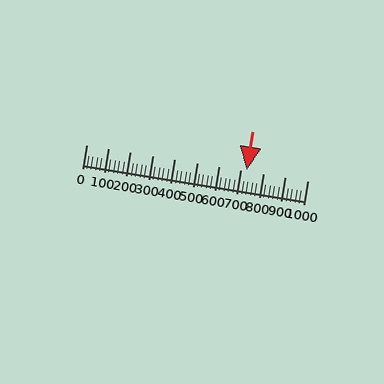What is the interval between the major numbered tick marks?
The major tick marks are spaced 100 units apart.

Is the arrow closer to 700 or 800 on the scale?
The arrow is closer to 700.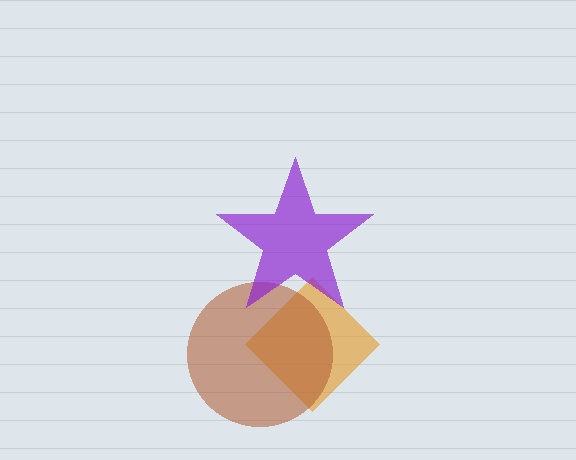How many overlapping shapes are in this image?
There are 3 overlapping shapes in the image.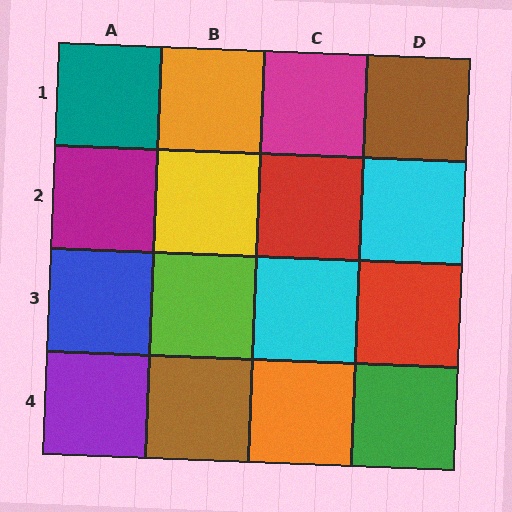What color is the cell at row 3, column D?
Red.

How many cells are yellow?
1 cell is yellow.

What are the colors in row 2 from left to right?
Magenta, yellow, red, cyan.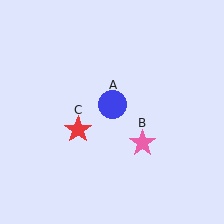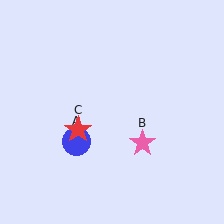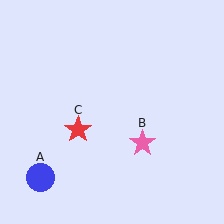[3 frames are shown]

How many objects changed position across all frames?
1 object changed position: blue circle (object A).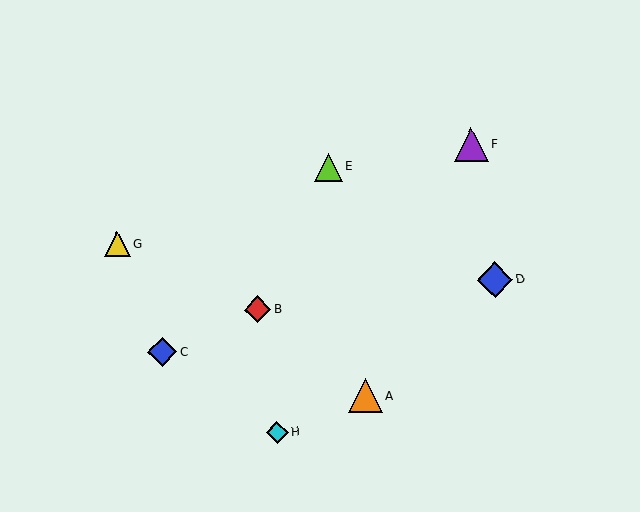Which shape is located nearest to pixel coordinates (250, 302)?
The red diamond (labeled B) at (257, 310) is nearest to that location.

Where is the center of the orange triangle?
The center of the orange triangle is at (365, 396).